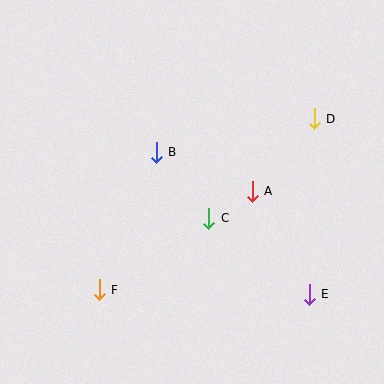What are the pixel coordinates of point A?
Point A is at (252, 191).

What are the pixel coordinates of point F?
Point F is at (99, 290).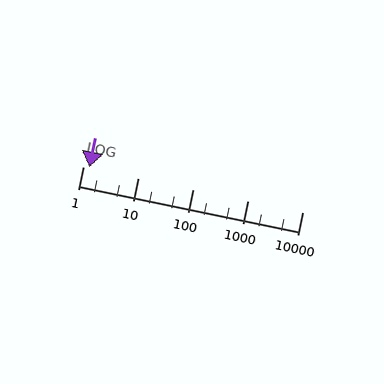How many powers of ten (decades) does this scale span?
The scale spans 4 decades, from 1 to 10000.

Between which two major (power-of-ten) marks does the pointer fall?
The pointer is between 1 and 10.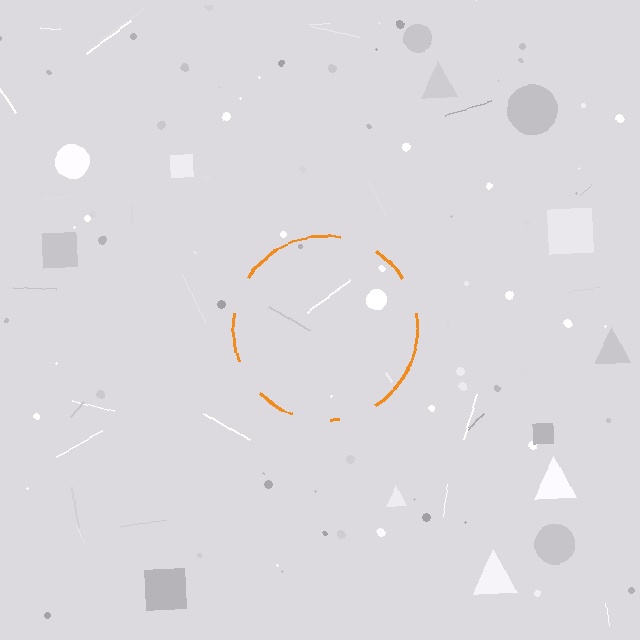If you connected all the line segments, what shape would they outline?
They would outline a circle.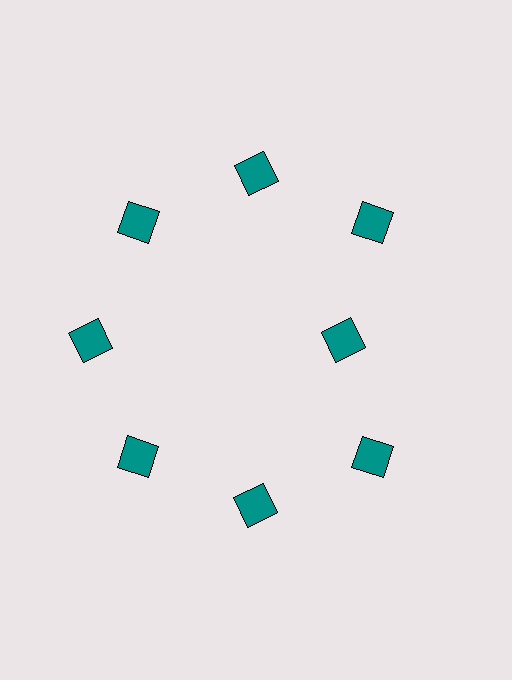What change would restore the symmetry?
The symmetry would be restored by moving it outward, back onto the ring so that all 8 diamonds sit at equal angles and equal distance from the center.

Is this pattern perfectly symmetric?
No. The 8 teal diamonds are arranged in a ring, but one element near the 3 o'clock position is pulled inward toward the center, breaking the 8-fold rotational symmetry.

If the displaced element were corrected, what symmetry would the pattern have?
It would have 8-fold rotational symmetry — the pattern would map onto itself every 45 degrees.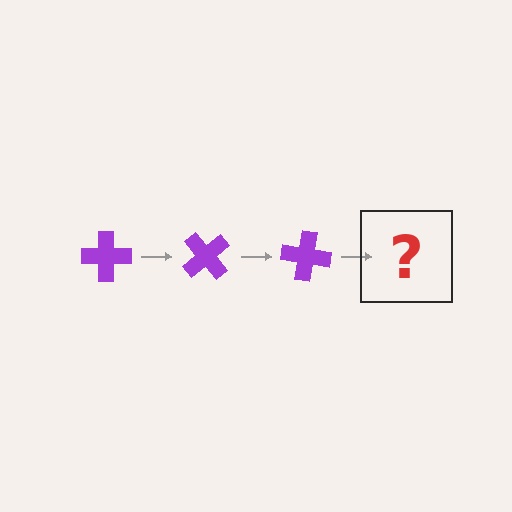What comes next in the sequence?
The next element should be a purple cross rotated 150 degrees.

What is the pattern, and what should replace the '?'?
The pattern is that the cross rotates 50 degrees each step. The '?' should be a purple cross rotated 150 degrees.